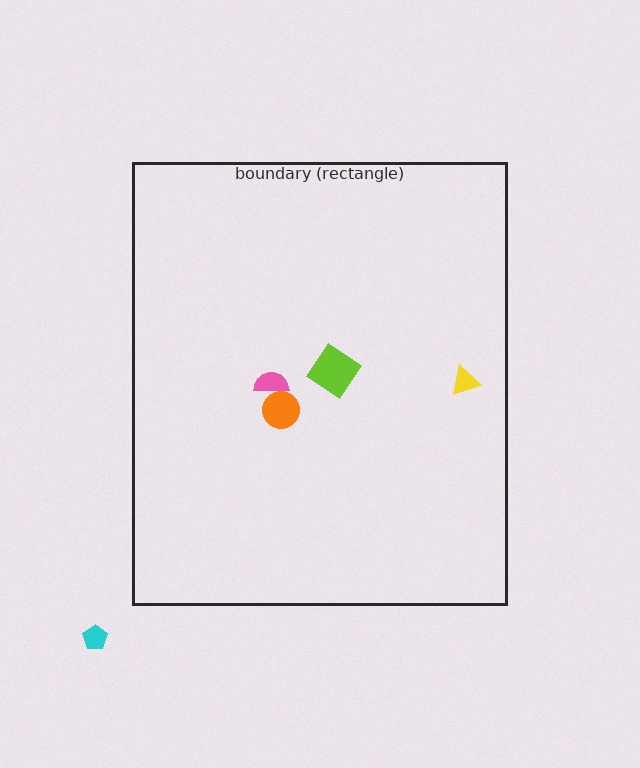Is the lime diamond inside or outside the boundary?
Inside.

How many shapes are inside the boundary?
4 inside, 1 outside.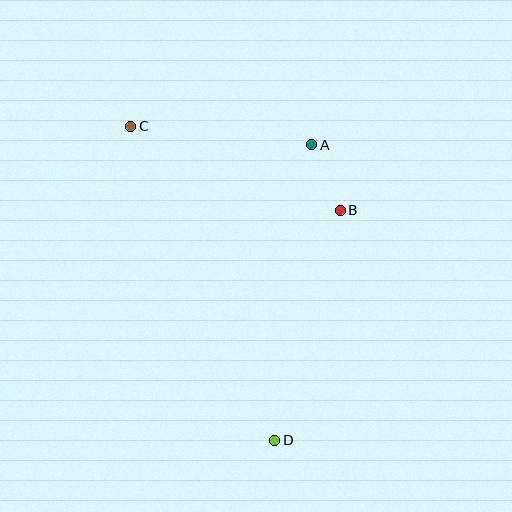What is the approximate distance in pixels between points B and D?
The distance between B and D is approximately 239 pixels.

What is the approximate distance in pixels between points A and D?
The distance between A and D is approximately 298 pixels.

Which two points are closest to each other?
Points A and B are closest to each other.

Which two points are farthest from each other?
Points C and D are farthest from each other.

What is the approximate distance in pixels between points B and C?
The distance between B and C is approximately 226 pixels.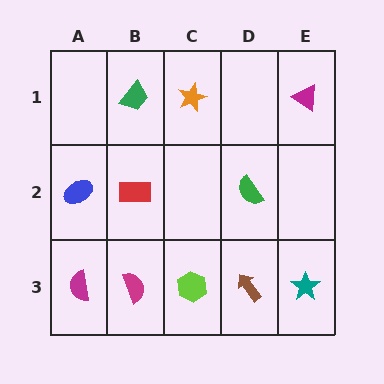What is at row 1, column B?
A green trapezoid.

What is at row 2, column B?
A red rectangle.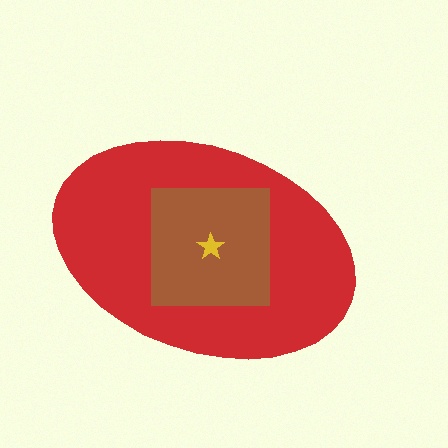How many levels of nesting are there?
3.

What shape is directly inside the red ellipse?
The brown square.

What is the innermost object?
The yellow star.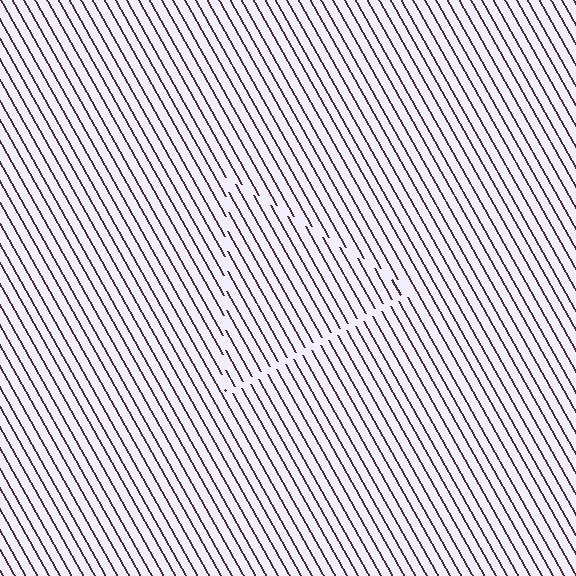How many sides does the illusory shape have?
3 sides — the line-ends trace a triangle.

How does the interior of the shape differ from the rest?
The interior of the shape contains the same grating, shifted by half a period — the contour is defined by the phase discontinuity where line-ends from the inner and outer gratings abut.